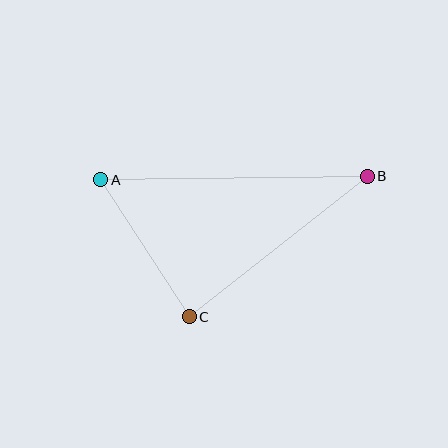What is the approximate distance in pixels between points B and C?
The distance between B and C is approximately 227 pixels.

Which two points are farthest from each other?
Points A and B are farthest from each other.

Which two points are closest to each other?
Points A and C are closest to each other.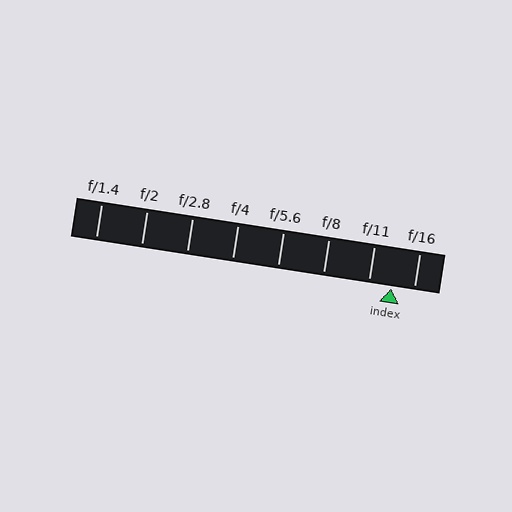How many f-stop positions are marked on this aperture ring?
There are 8 f-stop positions marked.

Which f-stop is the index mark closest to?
The index mark is closest to f/16.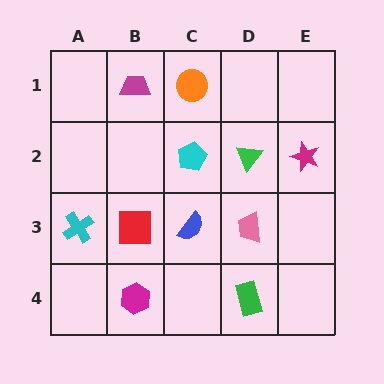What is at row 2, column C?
A cyan pentagon.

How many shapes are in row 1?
2 shapes.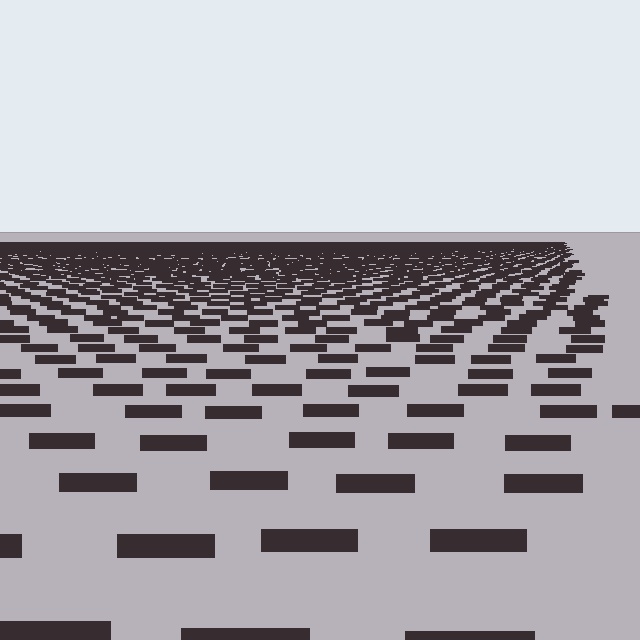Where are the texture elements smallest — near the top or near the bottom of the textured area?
Near the top.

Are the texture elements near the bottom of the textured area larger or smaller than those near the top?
Larger. Near the bottom, elements are closer to the viewer and appear at a bigger on-screen size.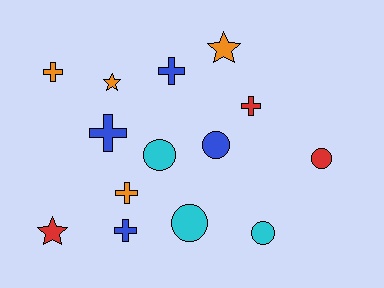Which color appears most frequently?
Blue, with 4 objects.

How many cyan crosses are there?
There are no cyan crosses.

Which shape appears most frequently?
Cross, with 6 objects.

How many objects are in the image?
There are 14 objects.